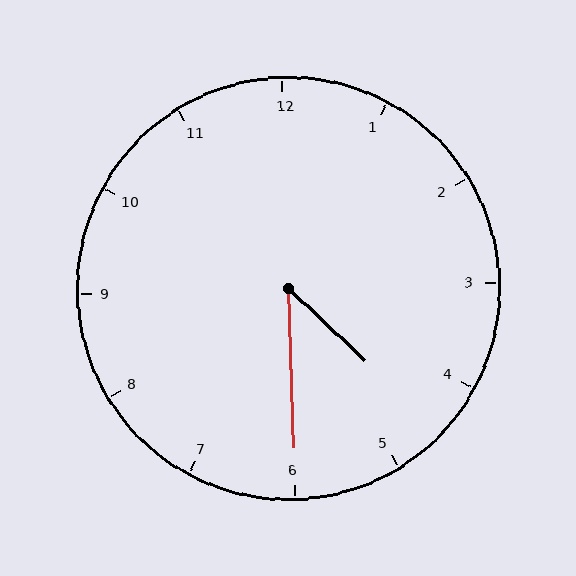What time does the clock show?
4:30.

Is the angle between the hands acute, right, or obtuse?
It is acute.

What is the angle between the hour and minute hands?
Approximately 45 degrees.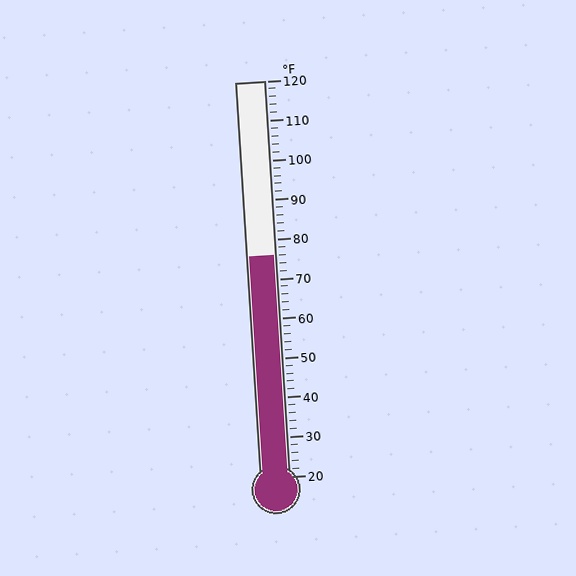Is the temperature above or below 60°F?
The temperature is above 60°F.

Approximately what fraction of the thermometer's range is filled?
The thermometer is filled to approximately 55% of its range.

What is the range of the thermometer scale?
The thermometer scale ranges from 20°F to 120°F.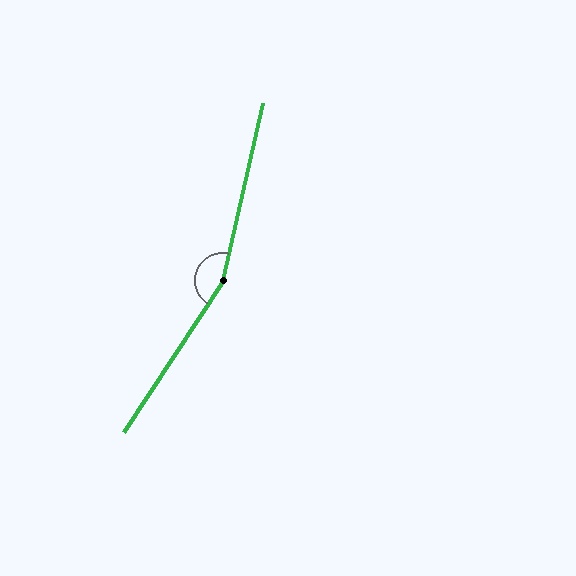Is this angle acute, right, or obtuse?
It is obtuse.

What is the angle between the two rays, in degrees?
Approximately 159 degrees.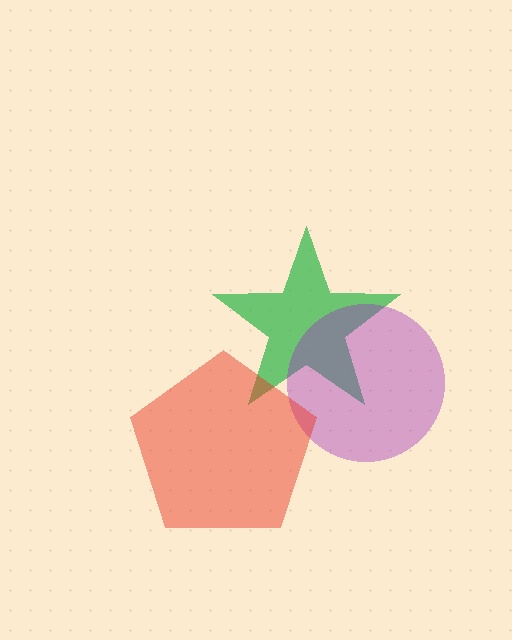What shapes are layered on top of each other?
The layered shapes are: a green star, a purple circle, a red pentagon.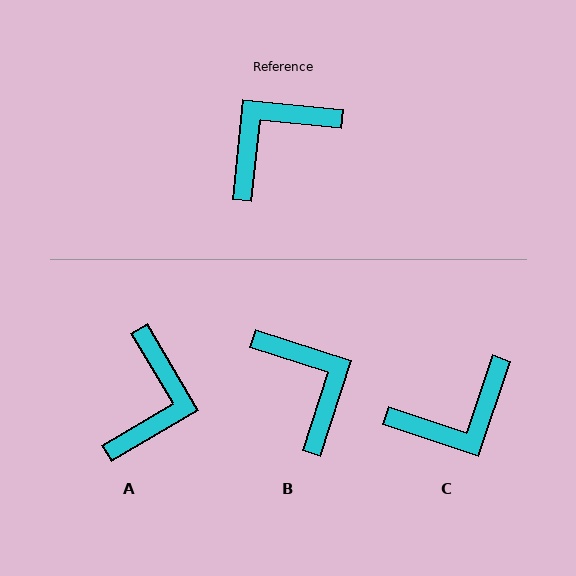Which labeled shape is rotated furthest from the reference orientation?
C, about 167 degrees away.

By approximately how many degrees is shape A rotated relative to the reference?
Approximately 144 degrees clockwise.